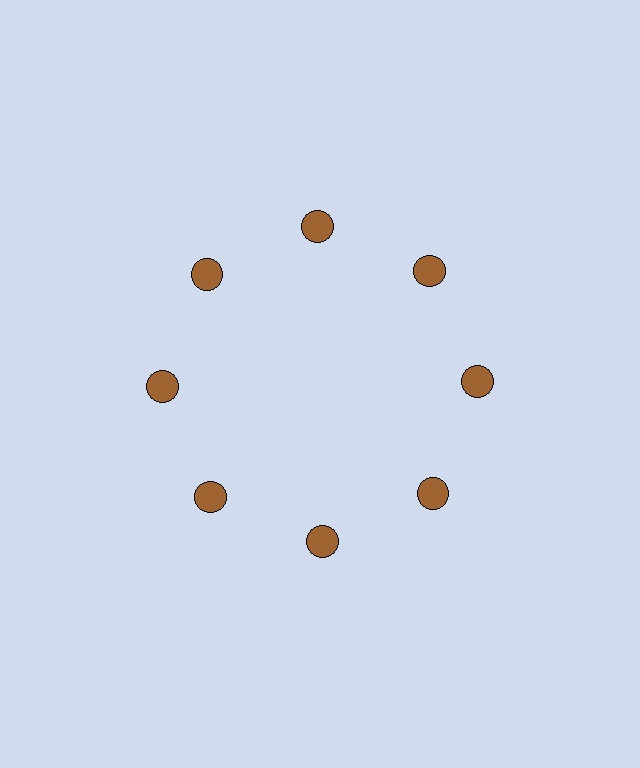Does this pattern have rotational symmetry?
Yes, this pattern has 8-fold rotational symmetry. It looks the same after rotating 45 degrees around the center.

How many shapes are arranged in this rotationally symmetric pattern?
There are 8 shapes, arranged in 8 groups of 1.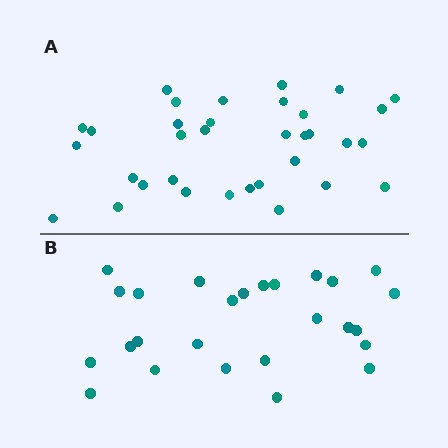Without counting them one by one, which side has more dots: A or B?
Region A (the top region) has more dots.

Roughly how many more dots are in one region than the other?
Region A has roughly 8 or so more dots than region B.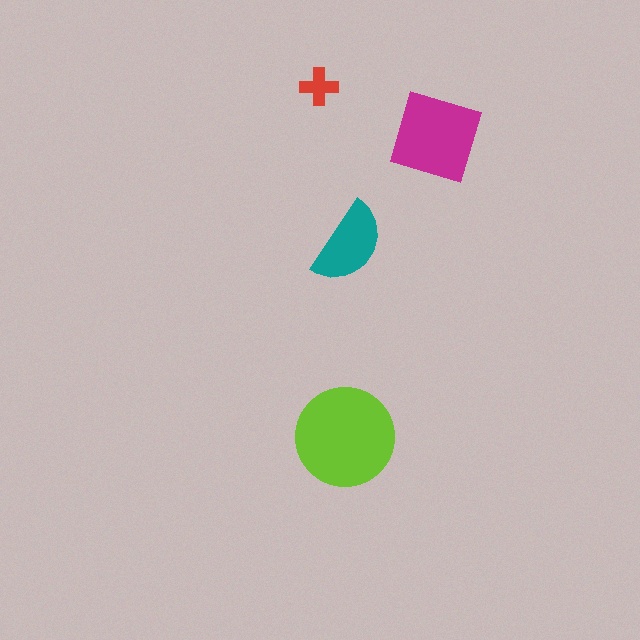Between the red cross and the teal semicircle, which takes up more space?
The teal semicircle.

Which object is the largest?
The lime circle.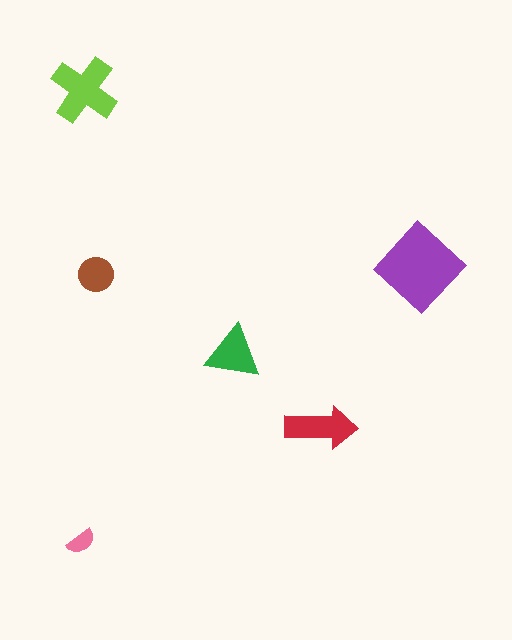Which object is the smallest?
The pink semicircle.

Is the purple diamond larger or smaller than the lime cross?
Larger.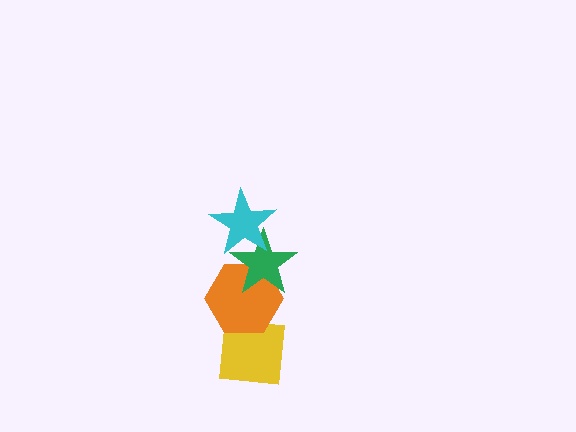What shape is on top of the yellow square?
The orange hexagon is on top of the yellow square.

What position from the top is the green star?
The green star is 2nd from the top.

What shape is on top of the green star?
The cyan star is on top of the green star.